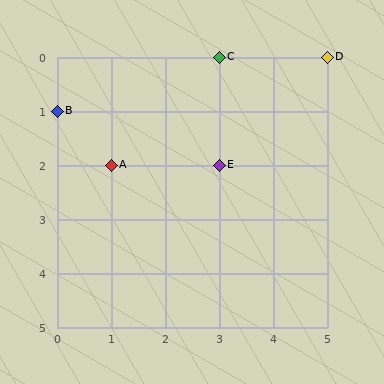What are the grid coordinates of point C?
Point C is at grid coordinates (3, 0).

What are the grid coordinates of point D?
Point D is at grid coordinates (5, 0).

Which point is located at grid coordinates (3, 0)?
Point C is at (3, 0).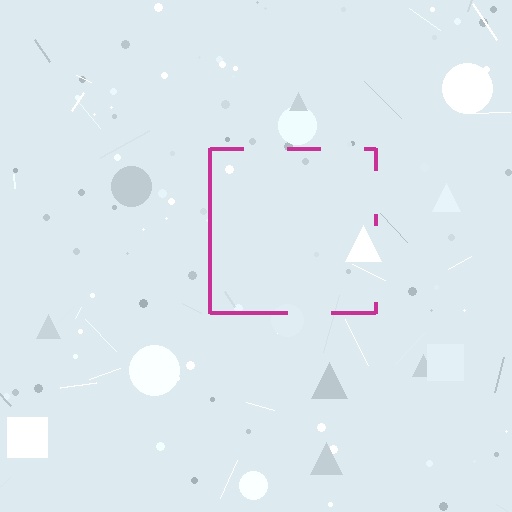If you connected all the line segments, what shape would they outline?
They would outline a square.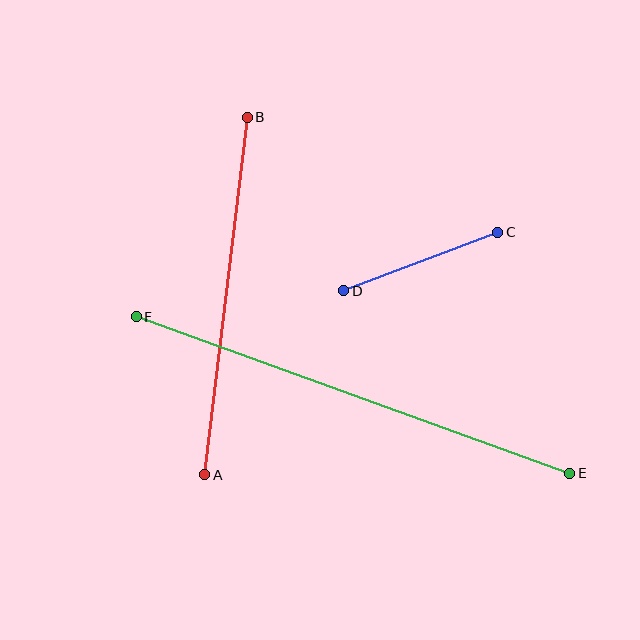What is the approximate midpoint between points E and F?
The midpoint is at approximately (353, 395) pixels.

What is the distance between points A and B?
The distance is approximately 360 pixels.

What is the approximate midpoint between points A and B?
The midpoint is at approximately (226, 296) pixels.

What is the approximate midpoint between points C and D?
The midpoint is at approximately (421, 261) pixels.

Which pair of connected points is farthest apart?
Points E and F are farthest apart.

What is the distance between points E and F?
The distance is approximately 461 pixels.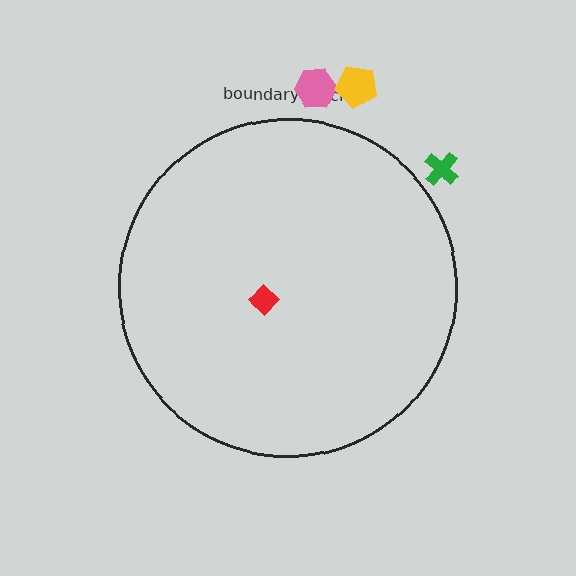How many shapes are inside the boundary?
1 inside, 3 outside.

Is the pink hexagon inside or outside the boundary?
Outside.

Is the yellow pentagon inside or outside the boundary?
Outside.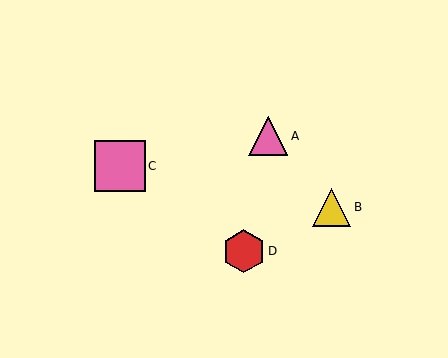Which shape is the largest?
The pink square (labeled C) is the largest.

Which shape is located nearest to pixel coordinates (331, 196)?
The yellow triangle (labeled B) at (331, 207) is nearest to that location.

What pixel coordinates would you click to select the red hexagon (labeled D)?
Click at (244, 251) to select the red hexagon D.